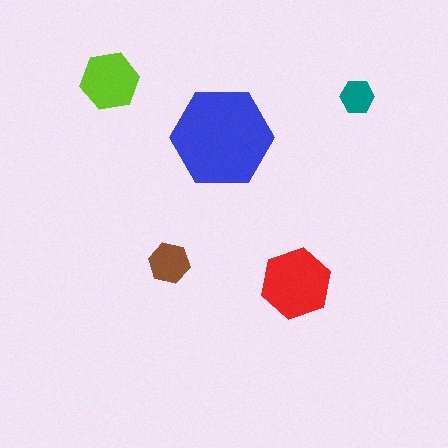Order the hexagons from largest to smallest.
the blue one, the red one, the lime one, the brown one, the teal one.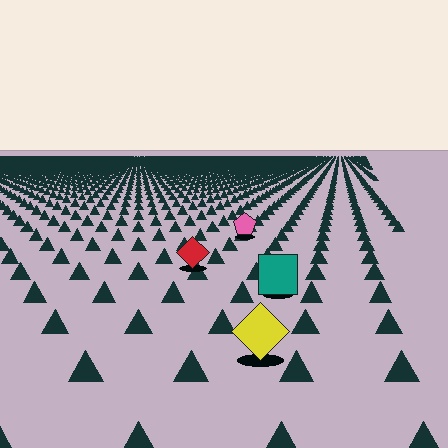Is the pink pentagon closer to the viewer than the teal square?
No. The teal square is closer — you can tell from the texture gradient: the ground texture is coarser near it.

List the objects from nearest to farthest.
From nearest to farthest: the yellow diamond, the teal square, the red diamond, the pink pentagon.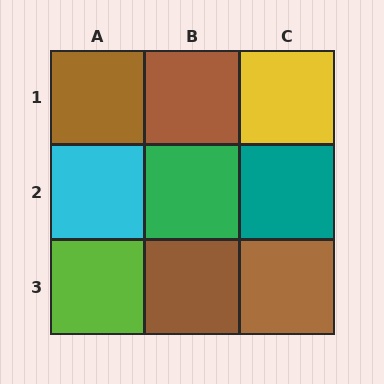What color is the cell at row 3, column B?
Brown.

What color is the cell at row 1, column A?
Brown.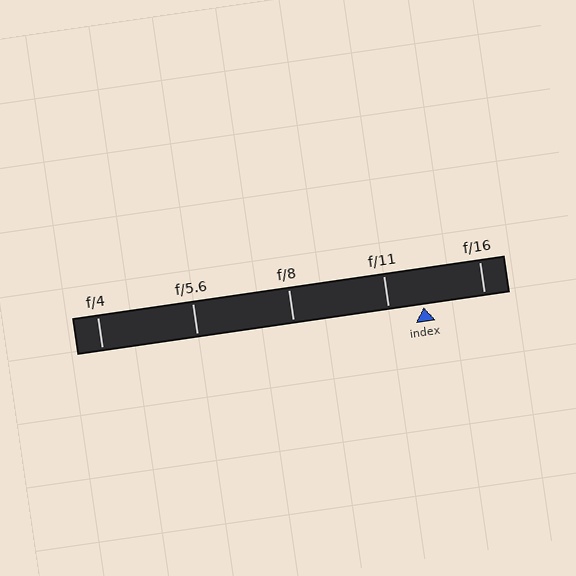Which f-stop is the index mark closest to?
The index mark is closest to f/11.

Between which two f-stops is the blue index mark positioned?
The index mark is between f/11 and f/16.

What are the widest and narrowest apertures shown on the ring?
The widest aperture shown is f/4 and the narrowest is f/16.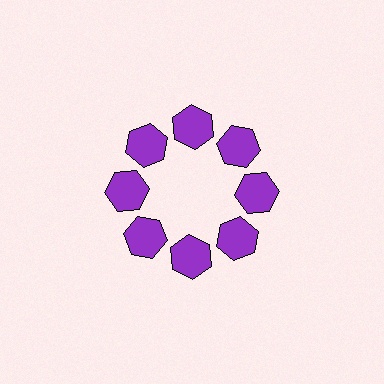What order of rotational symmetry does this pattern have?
This pattern has 8-fold rotational symmetry.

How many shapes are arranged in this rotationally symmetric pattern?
There are 8 shapes, arranged in 8 groups of 1.